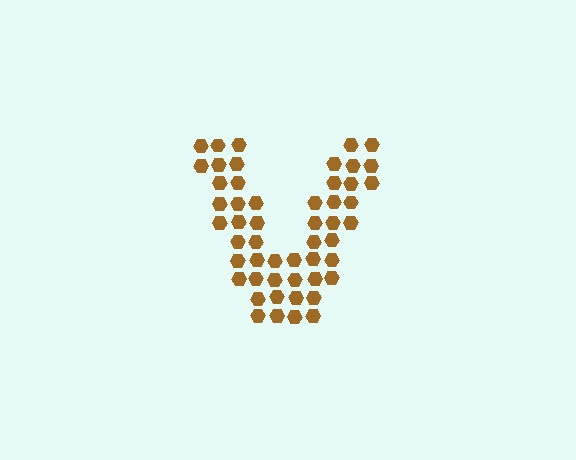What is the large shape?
The large shape is the letter V.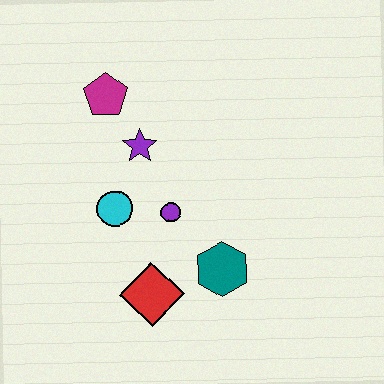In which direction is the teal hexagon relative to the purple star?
The teal hexagon is below the purple star.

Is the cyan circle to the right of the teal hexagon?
No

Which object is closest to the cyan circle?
The purple circle is closest to the cyan circle.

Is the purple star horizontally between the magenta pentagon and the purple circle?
Yes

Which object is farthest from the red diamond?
The magenta pentagon is farthest from the red diamond.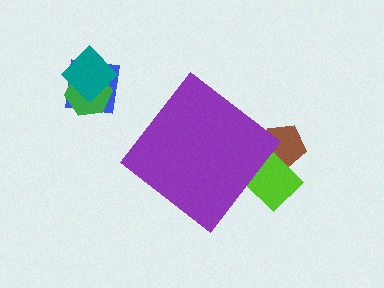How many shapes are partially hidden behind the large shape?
2 shapes are partially hidden.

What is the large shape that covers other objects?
A purple diamond.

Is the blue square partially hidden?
No, the blue square is fully visible.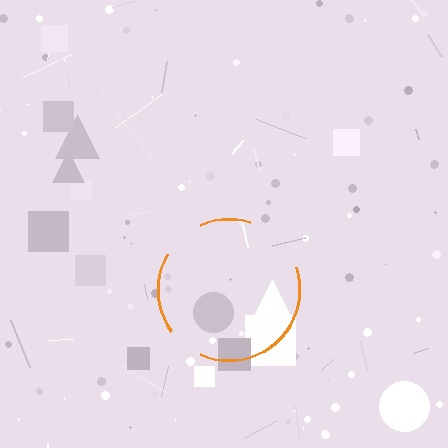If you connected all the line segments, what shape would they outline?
They would outline a circle.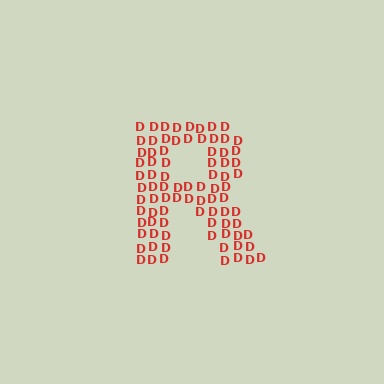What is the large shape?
The large shape is the letter R.